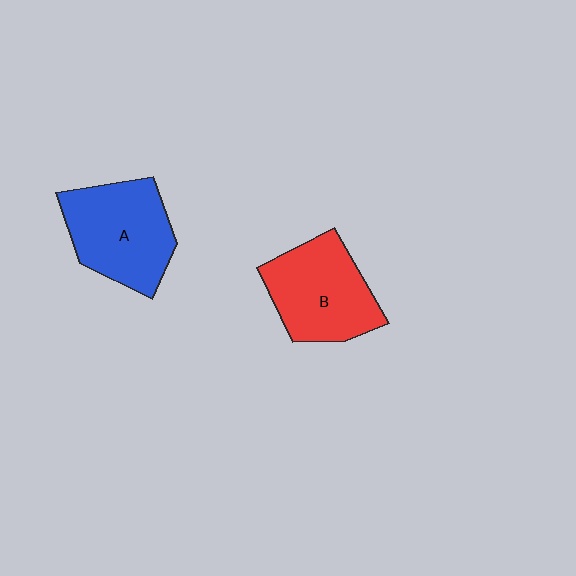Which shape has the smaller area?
Shape B (red).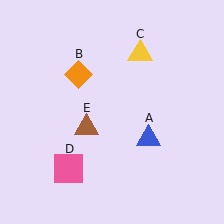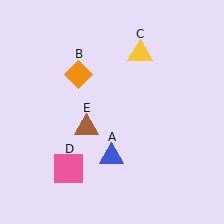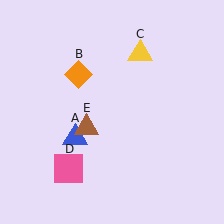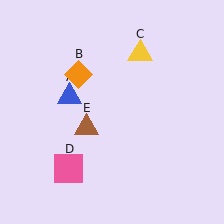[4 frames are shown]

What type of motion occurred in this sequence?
The blue triangle (object A) rotated clockwise around the center of the scene.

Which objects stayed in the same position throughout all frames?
Orange diamond (object B) and yellow triangle (object C) and pink square (object D) and brown triangle (object E) remained stationary.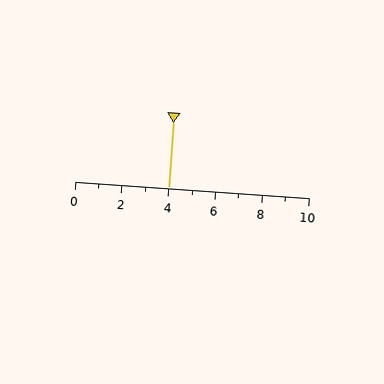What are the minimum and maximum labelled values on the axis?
The axis runs from 0 to 10.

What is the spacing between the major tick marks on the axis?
The major ticks are spaced 2 apart.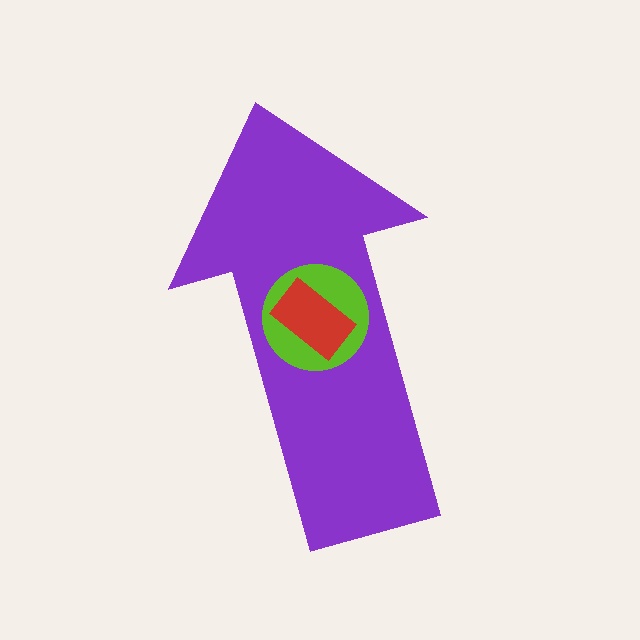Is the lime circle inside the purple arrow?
Yes.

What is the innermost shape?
The red rectangle.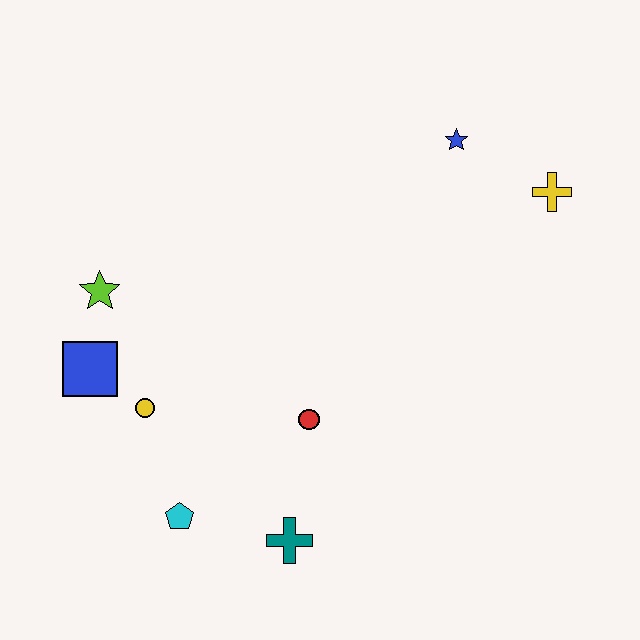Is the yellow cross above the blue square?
Yes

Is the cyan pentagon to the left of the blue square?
No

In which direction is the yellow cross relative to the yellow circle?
The yellow cross is to the right of the yellow circle.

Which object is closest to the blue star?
The yellow cross is closest to the blue star.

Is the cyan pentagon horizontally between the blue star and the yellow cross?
No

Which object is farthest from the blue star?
The cyan pentagon is farthest from the blue star.